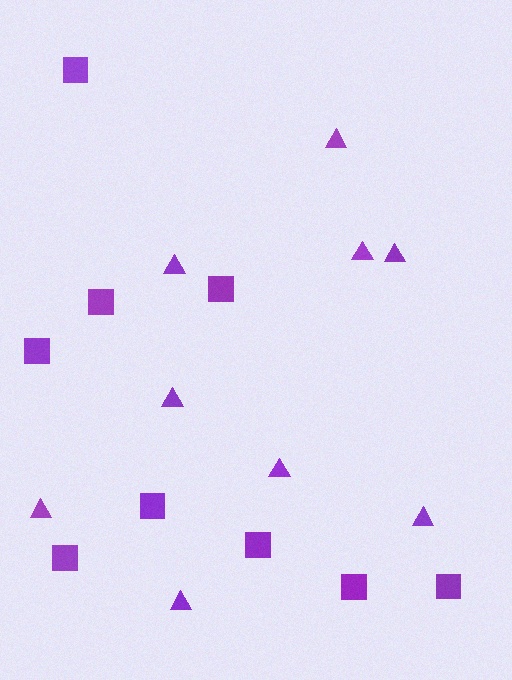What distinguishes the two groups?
There are 2 groups: one group of triangles (9) and one group of squares (9).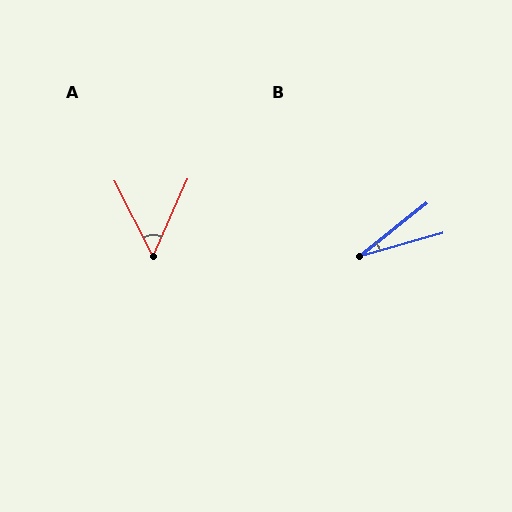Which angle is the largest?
A, at approximately 51 degrees.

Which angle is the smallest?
B, at approximately 23 degrees.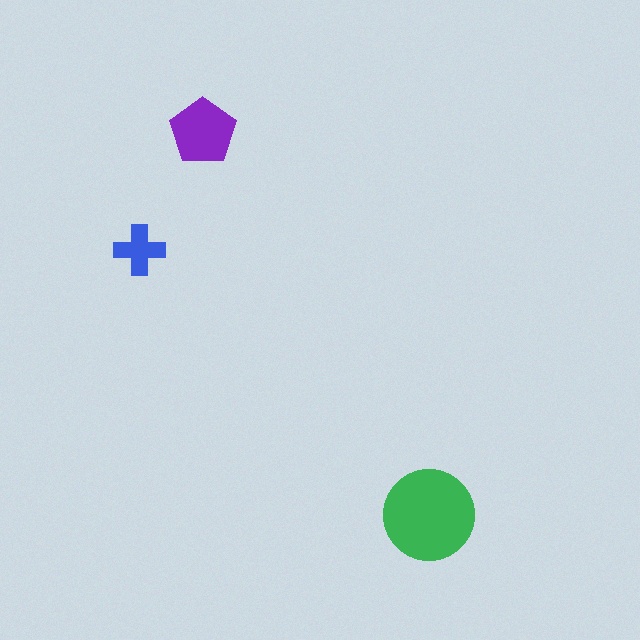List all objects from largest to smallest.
The green circle, the purple pentagon, the blue cross.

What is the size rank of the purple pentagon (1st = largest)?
2nd.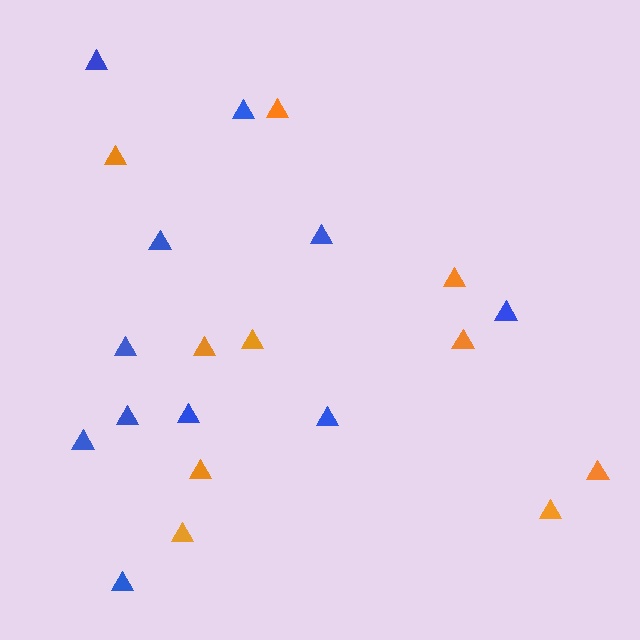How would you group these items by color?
There are 2 groups: one group of orange triangles (10) and one group of blue triangles (11).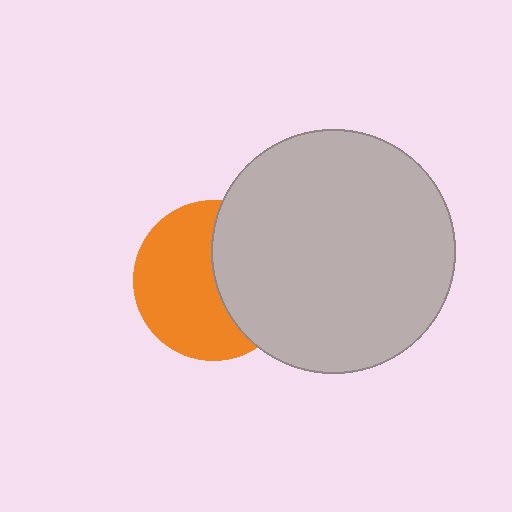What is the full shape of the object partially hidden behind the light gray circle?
The partially hidden object is an orange circle.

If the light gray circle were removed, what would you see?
You would see the complete orange circle.